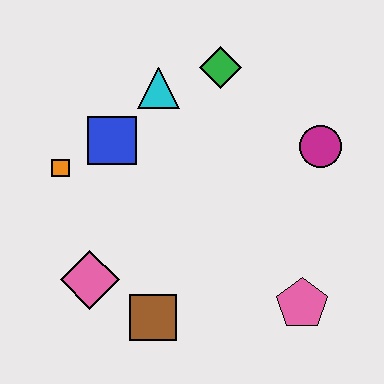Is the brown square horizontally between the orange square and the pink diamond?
No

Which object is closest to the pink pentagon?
The brown square is closest to the pink pentagon.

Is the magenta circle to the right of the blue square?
Yes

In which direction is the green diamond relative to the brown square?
The green diamond is above the brown square.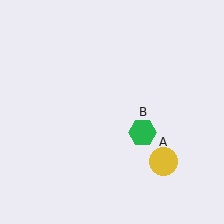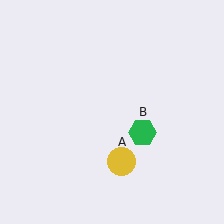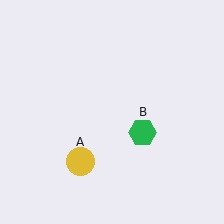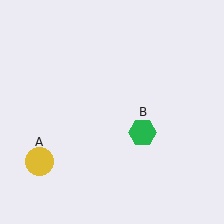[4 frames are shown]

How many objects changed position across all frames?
1 object changed position: yellow circle (object A).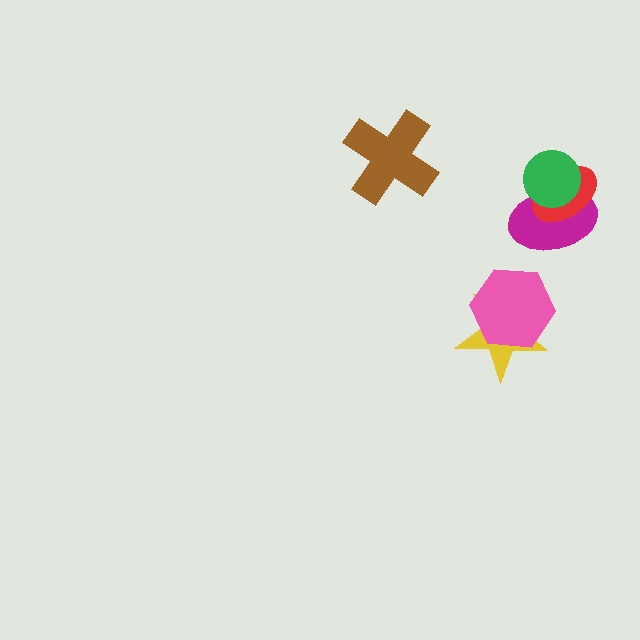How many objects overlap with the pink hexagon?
1 object overlaps with the pink hexagon.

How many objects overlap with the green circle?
2 objects overlap with the green circle.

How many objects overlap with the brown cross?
0 objects overlap with the brown cross.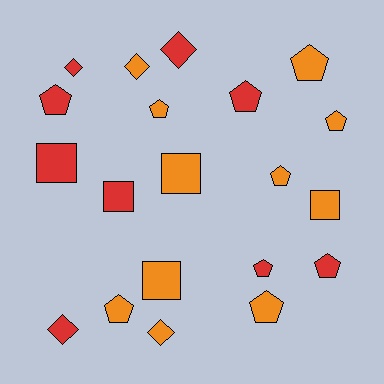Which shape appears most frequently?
Pentagon, with 10 objects.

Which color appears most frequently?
Orange, with 11 objects.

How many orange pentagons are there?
There are 6 orange pentagons.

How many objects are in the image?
There are 20 objects.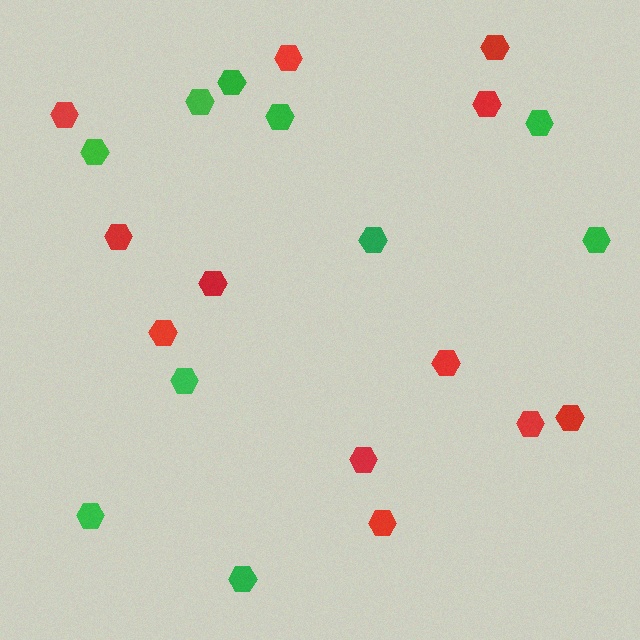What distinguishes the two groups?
There are 2 groups: one group of red hexagons (12) and one group of green hexagons (10).